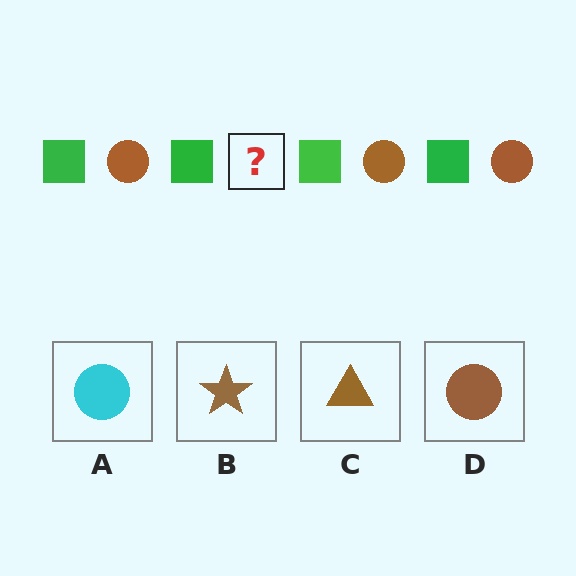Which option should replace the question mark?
Option D.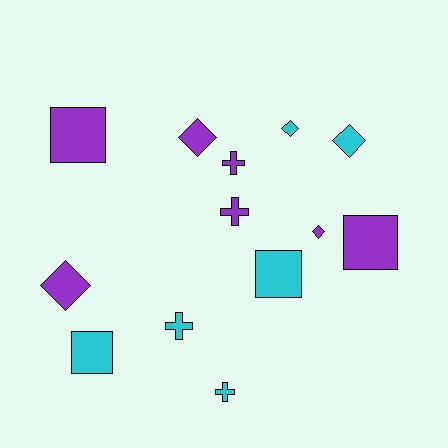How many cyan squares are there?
There are 2 cyan squares.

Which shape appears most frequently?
Diamond, with 5 objects.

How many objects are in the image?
There are 13 objects.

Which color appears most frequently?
Purple, with 7 objects.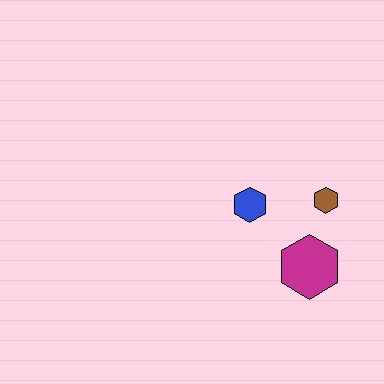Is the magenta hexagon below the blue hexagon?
Yes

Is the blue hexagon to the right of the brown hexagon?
No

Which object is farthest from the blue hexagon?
The magenta hexagon is farthest from the blue hexagon.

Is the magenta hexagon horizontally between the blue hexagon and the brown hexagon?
Yes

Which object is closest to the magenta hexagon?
The brown hexagon is closest to the magenta hexagon.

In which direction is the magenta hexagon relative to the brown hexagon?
The magenta hexagon is below the brown hexagon.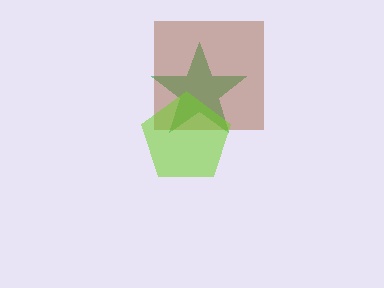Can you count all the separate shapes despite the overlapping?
Yes, there are 3 separate shapes.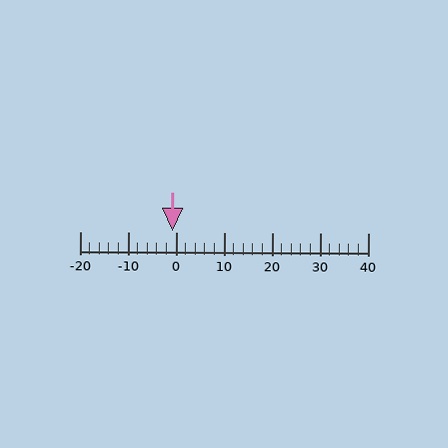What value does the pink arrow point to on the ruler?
The pink arrow points to approximately -1.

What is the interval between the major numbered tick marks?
The major tick marks are spaced 10 units apart.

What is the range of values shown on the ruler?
The ruler shows values from -20 to 40.